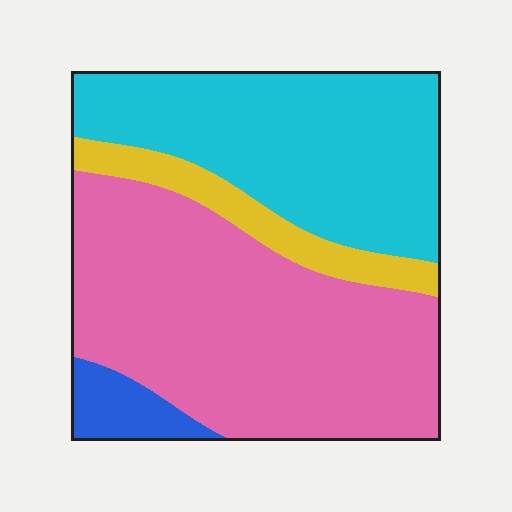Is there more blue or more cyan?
Cyan.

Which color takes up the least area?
Blue, at roughly 5%.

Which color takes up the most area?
Pink, at roughly 50%.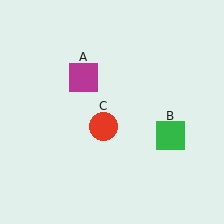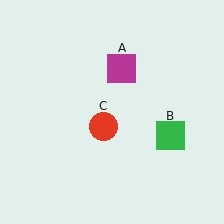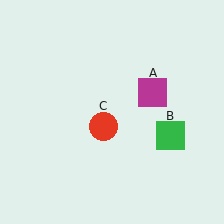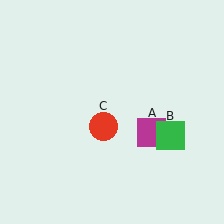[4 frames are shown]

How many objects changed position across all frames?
1 object changed position: magenta square (object A).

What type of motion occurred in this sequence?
The magenta square (object A) rotated clockwise around the center of the scene.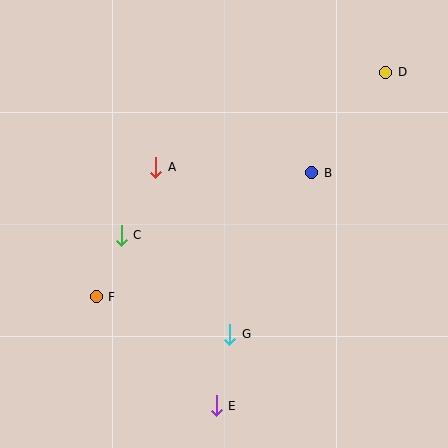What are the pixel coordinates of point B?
Point B is at (312, 173).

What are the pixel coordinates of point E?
Point E is at (216, 406).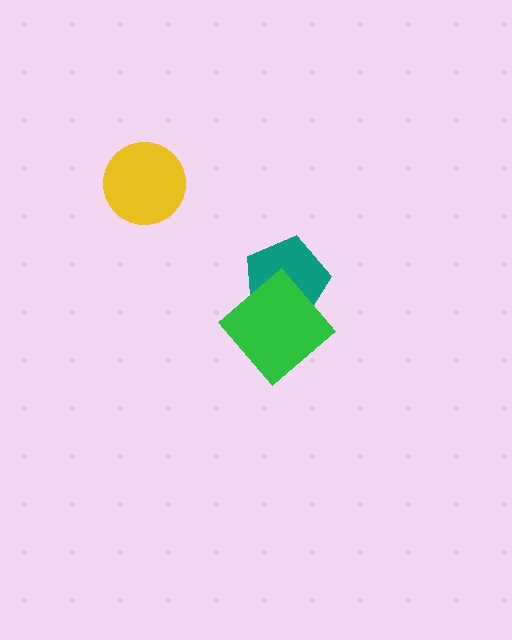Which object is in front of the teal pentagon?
The green diamond is in front of the teal pentagon.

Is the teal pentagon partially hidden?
Yes, it is partially covered by another shape.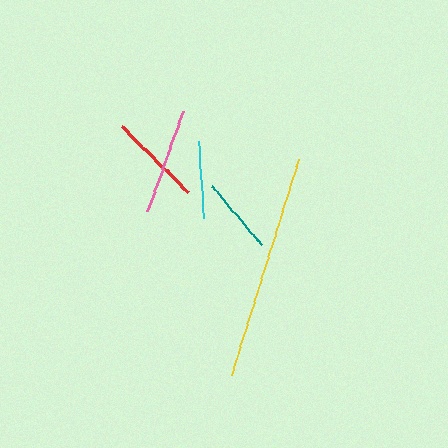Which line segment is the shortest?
The cyan line is the shortest at approximately 77 pixels.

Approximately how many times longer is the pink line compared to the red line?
The pink line is approximately 1.2 times the length of the red line.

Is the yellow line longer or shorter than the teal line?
The yellow line is longer than the teal line.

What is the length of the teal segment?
The teal segment is approximately 77 pixels long.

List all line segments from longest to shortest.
From longest to shortest: yellow, pink, red, teal, cyan.